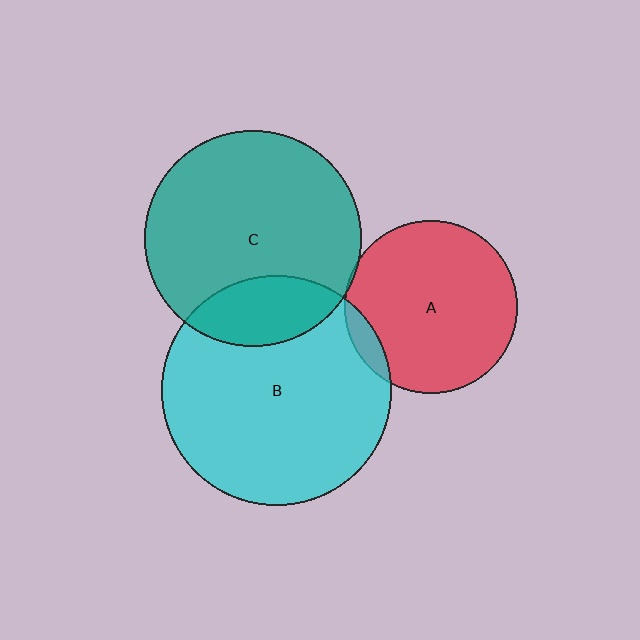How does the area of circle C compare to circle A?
Approximately 1.6 times.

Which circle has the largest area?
Circle B (cyan).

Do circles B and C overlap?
Yes.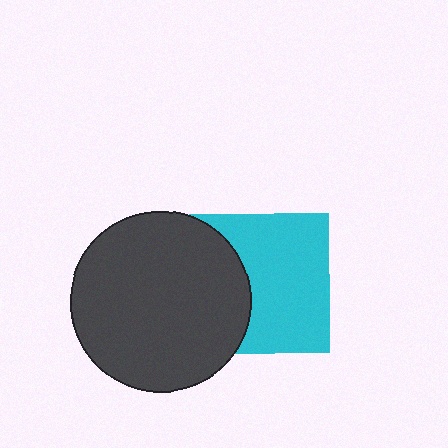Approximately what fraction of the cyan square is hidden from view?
Roughly 35% of the cyan square is hidden behind the dark gray circle.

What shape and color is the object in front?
The object in front is a dark gray circle.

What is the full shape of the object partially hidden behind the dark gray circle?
The partially hidden object is a cyan square.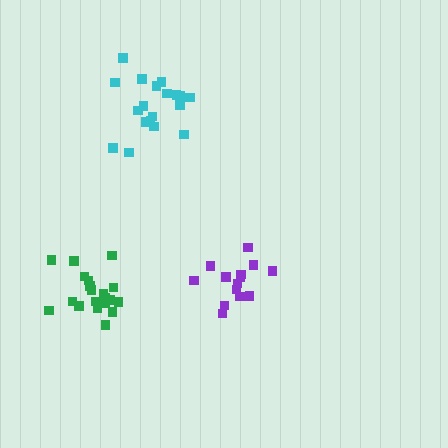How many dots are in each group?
Group 1: 14 dots, Group 2: 19 dots, Group 3: 20 dots (53 total).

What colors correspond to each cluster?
The clusters are colored: purple, cyan, green.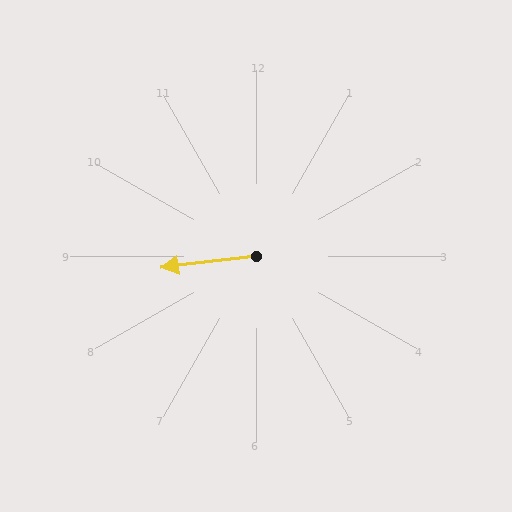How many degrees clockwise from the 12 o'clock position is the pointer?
Approximately 263 degrees.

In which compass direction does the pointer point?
West.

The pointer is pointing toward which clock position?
Roughly 9 o'clock.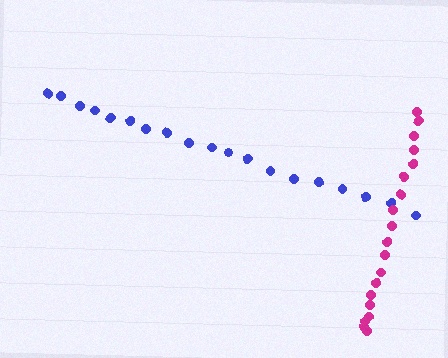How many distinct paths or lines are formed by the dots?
There are 2 distinct paths.